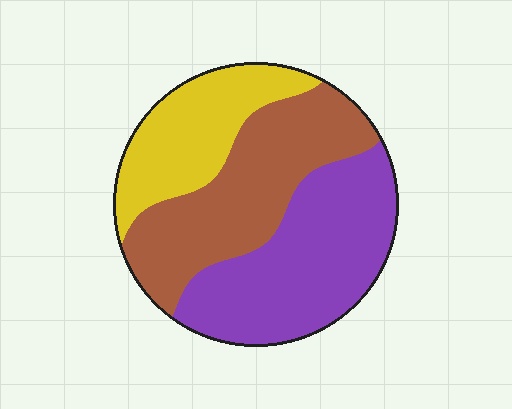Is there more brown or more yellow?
Brown.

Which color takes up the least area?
Yellow, at roughly 25%.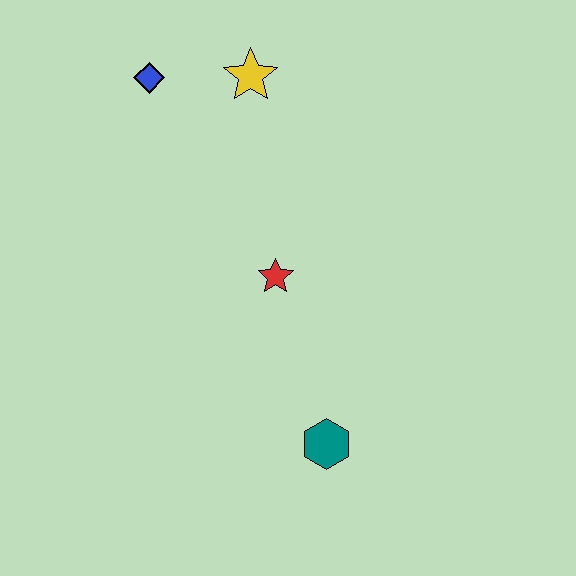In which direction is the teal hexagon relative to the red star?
The teal hexagon is below the red star.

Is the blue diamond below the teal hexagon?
No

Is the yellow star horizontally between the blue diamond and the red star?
Yes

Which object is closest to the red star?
The teal hexagon is closest to the red star.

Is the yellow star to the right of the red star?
No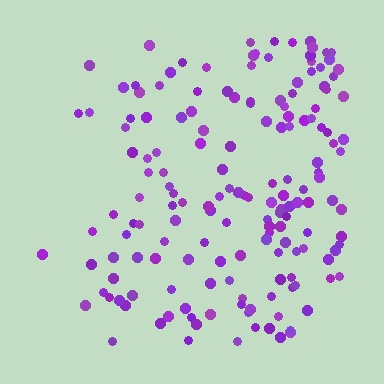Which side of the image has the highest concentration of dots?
The right.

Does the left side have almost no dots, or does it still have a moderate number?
Still a moderate number, just noticeably fewer than the right.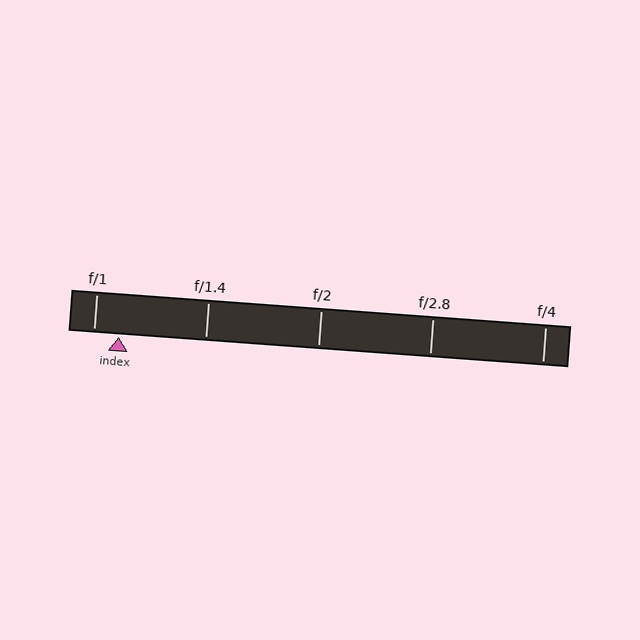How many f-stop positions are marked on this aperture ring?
There are 5 f-stop positions marked.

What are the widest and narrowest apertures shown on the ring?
The widest aperture shown is f/1 and the narrowest is f/4.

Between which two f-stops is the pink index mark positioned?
The index mark is between f/1 and f/1.4.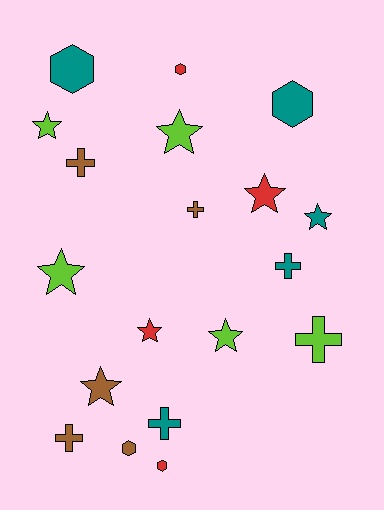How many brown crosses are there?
There are 3 brown crosses.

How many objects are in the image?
There are 19 objects.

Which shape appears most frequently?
Star, with 8 objects.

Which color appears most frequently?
Lime, with 5 objects.